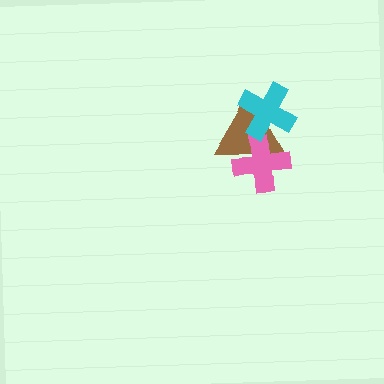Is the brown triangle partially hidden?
Yes, it is partially covered by another shape.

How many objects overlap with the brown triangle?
2 objects overlap with the brown triangle.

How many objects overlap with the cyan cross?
1 object overlaps with the cyan cross.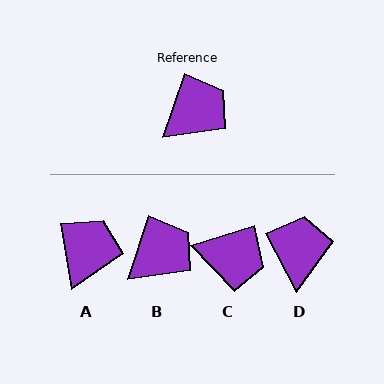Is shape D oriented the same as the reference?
No, it is off by about 46 degrees.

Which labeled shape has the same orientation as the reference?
B.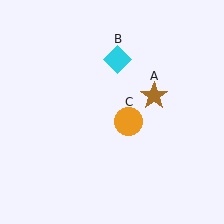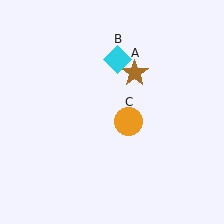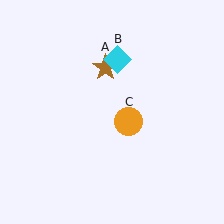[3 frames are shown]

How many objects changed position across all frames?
1 object changed position: brown star (object A).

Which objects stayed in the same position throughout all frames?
Cyan diamond (object B) and orange circle (object C) remained stationary.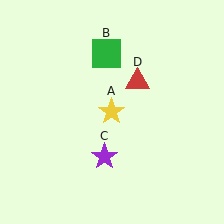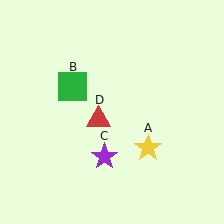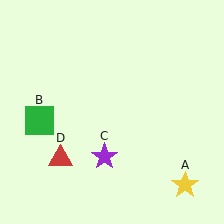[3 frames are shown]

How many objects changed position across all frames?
3 objects changed position: yellow star (object A), green square (object B), red triangle (object D).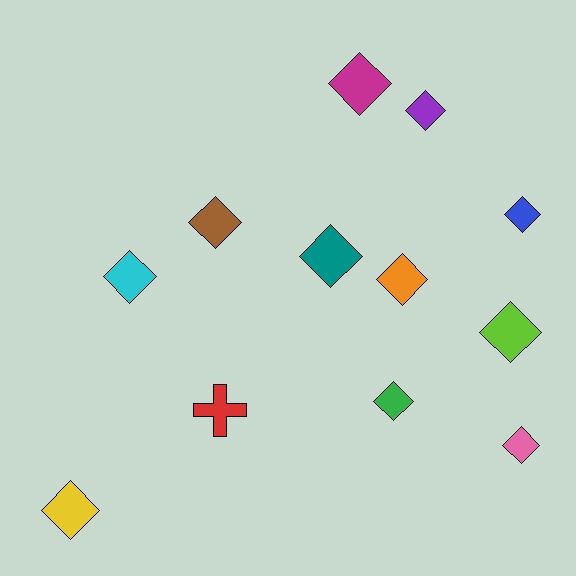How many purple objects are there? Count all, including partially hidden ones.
There is 1 purple object.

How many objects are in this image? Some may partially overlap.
There are 12 objects.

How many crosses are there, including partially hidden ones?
There is 1 cross.